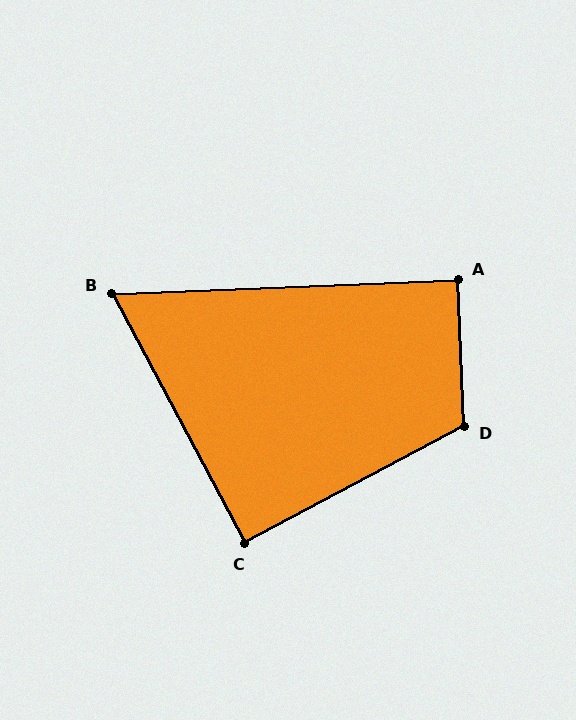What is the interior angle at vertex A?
Approximately 90 degrees (approximately right).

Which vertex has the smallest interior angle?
B, at approximately 64 degrees.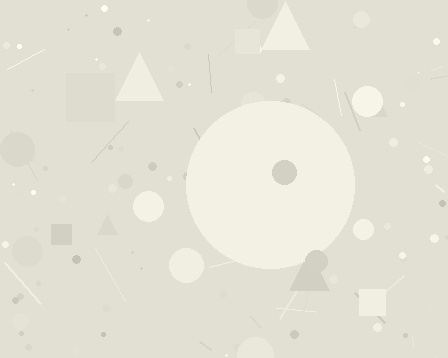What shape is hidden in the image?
A circle is hidden in the image.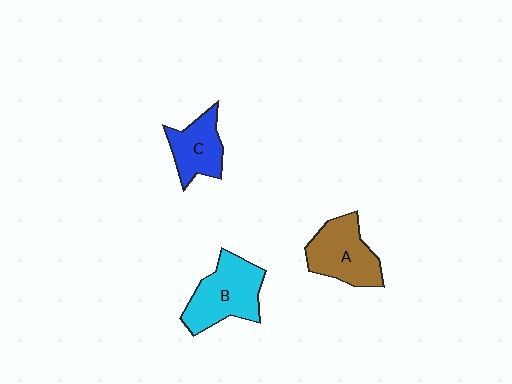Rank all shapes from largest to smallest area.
From largest to smallest: B (cyan), A (brown), C (blue).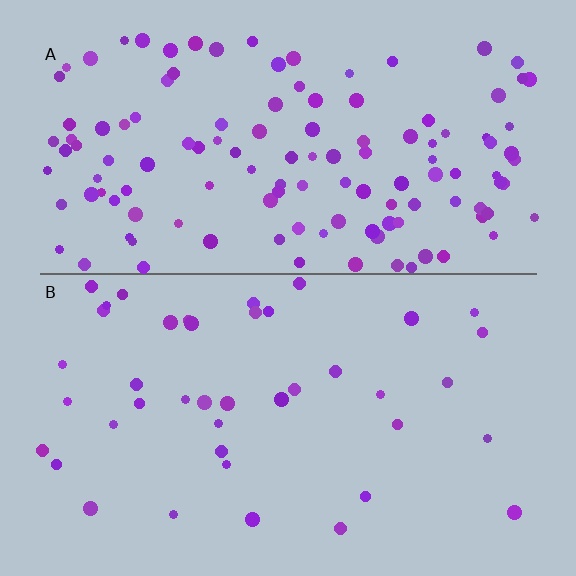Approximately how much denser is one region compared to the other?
Approximately 3.0× — region A over region B.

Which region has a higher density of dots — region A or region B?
A (the top).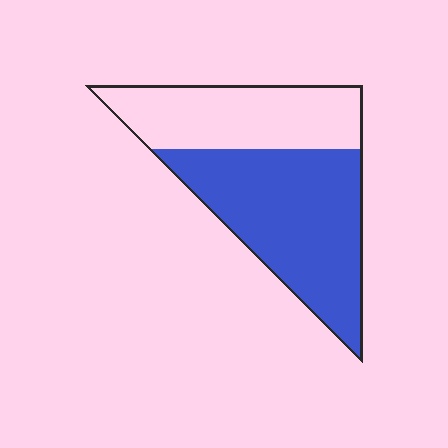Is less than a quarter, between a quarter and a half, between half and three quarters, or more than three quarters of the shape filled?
Between half and three quarters.